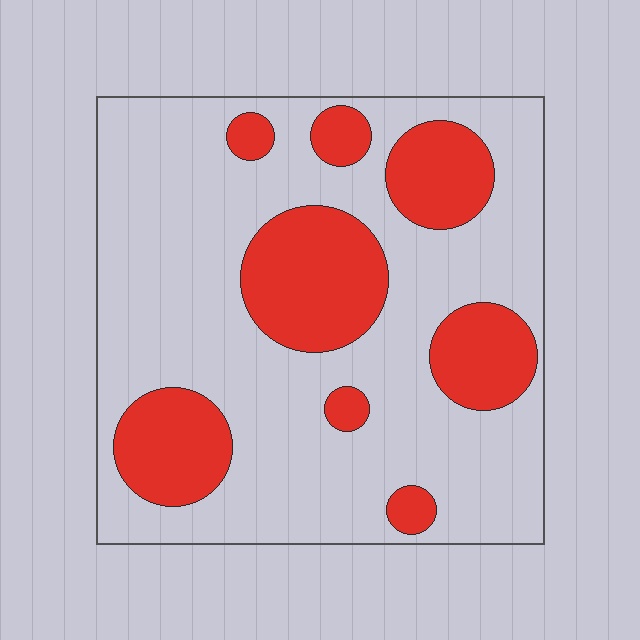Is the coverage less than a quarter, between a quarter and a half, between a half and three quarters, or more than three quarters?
Between a quarter and a half.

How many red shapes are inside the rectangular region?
8.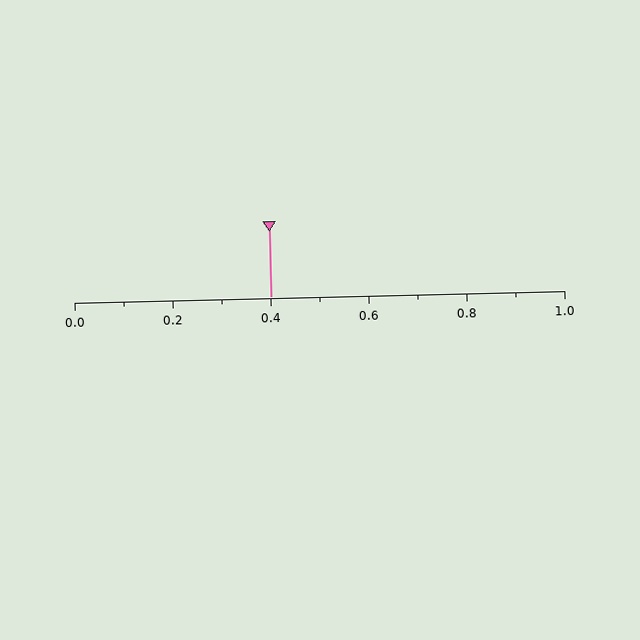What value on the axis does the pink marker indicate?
The marker indicates approximately 0.4.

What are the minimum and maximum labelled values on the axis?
The axis runs from 0.0 to 1.0.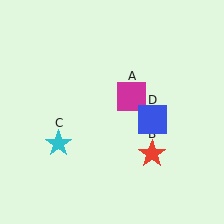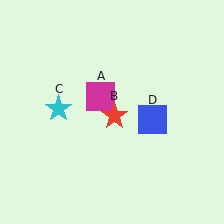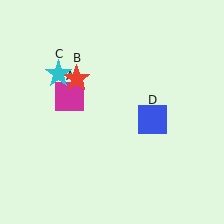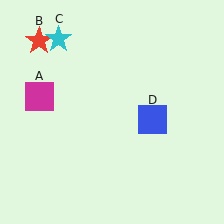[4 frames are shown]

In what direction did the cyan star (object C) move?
The cyan star (object C) moved up.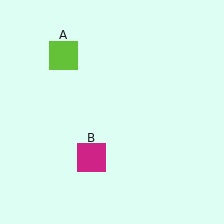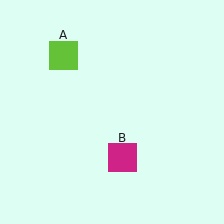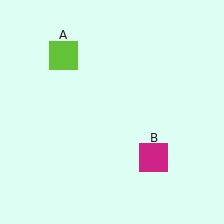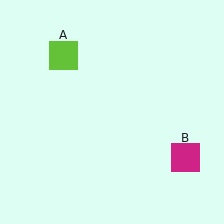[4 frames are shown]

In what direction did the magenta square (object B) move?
The magenta square (object B) moved right.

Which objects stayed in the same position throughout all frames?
Lime square (object A) remained stationary.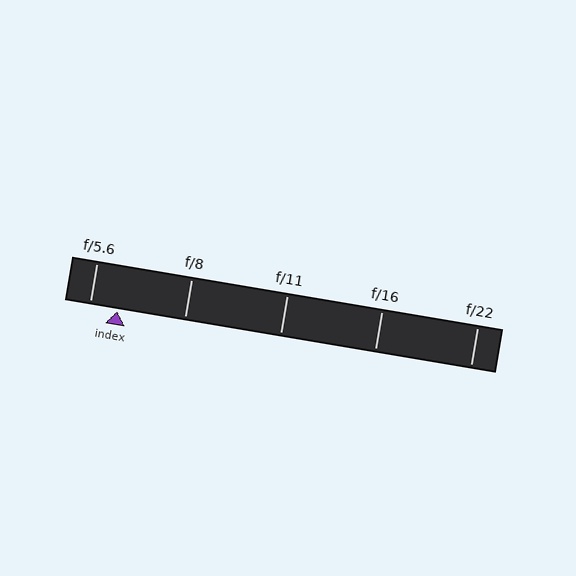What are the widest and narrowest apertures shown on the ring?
The widest aperture shown is f/5.6 and the narrowest is f/22.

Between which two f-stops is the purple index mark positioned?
The index mark is between f/5.6 and f/8.